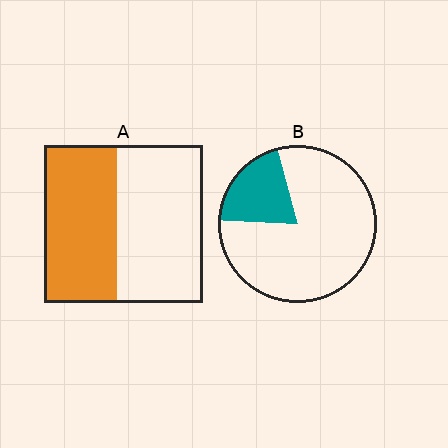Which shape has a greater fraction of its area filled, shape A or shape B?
Shape A.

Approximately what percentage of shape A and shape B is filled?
A is approximately 45% and B is approximately 20%.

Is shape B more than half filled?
No.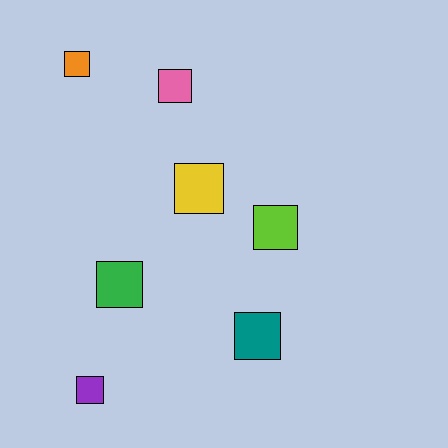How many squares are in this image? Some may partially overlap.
There are 7 squares.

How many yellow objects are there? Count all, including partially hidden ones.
There is 1 yellow object.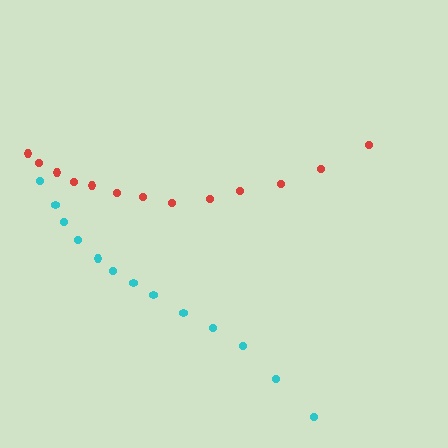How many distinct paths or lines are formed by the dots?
There are 2 distinct paths.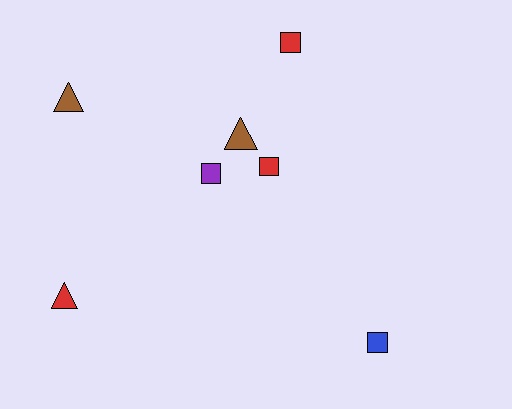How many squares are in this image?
There are 4 squares.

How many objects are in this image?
There are 7 objects.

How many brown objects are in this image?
There are 2 brown objects.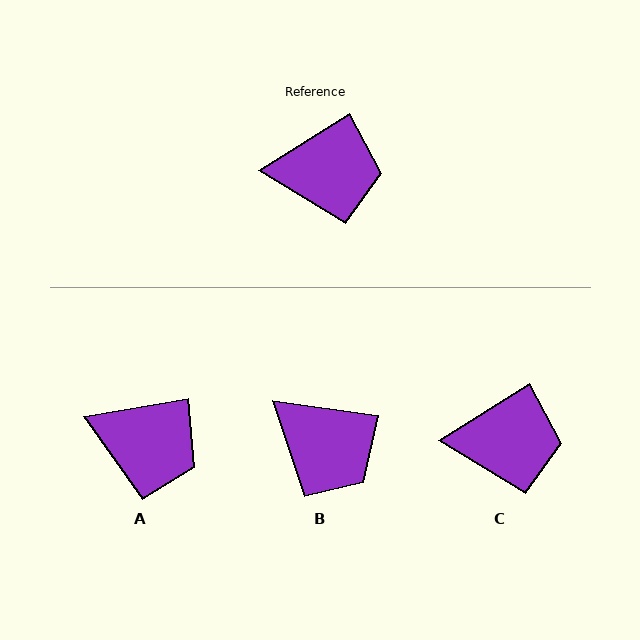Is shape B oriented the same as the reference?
No, it is off by about 40 degrees.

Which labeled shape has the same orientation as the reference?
C.